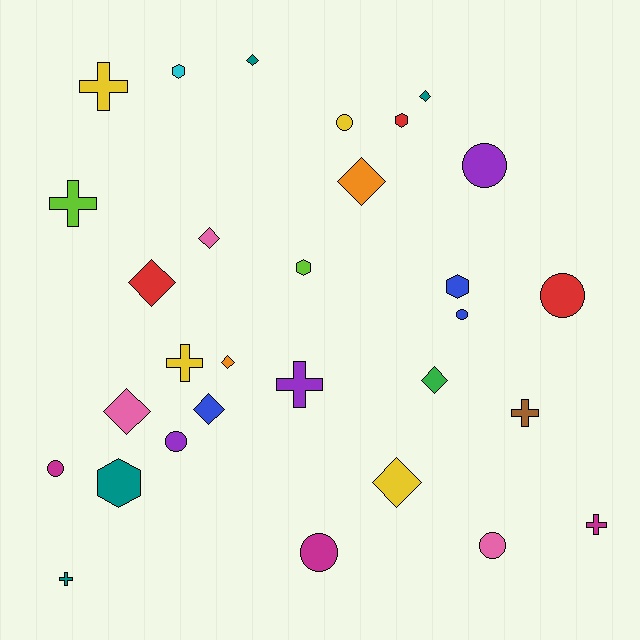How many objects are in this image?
There are 30 objects.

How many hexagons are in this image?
There are 5 hexagons.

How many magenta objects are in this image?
There are 3 magenta objects.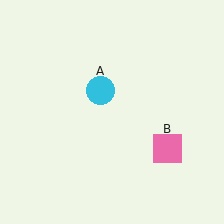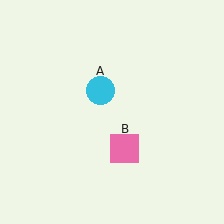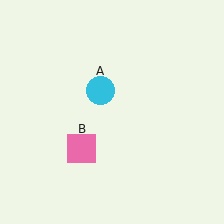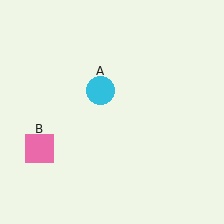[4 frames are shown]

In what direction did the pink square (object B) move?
The pink square (object B) moved left.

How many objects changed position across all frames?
1 object changed position: pink square (object B).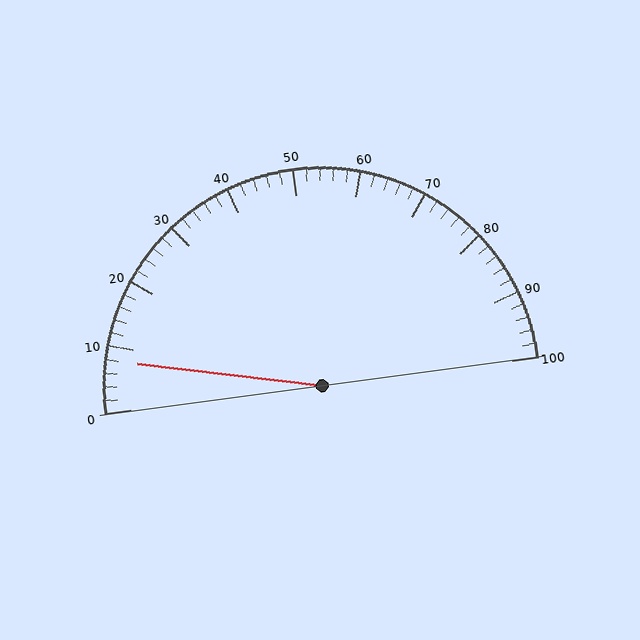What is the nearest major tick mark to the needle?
The nearest major tick mark is 10.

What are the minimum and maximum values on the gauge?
The gauge ranges from 0 to 100.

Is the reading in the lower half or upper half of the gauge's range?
The reading is in the lower half of the range (0 to 100).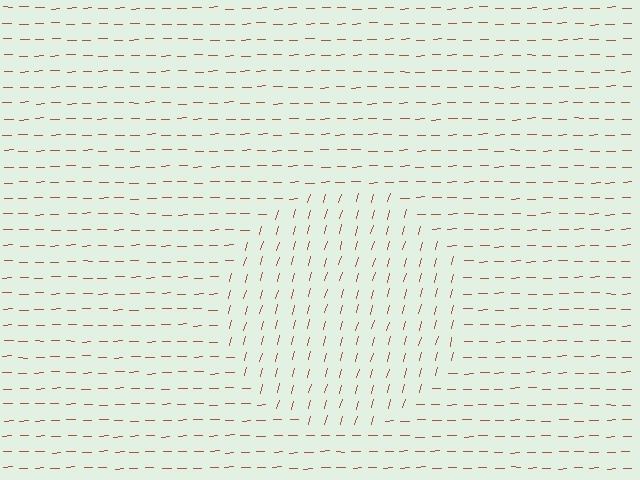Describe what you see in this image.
The image is filled with small brown line segments. A circle region in the image has lines oriented differently from the surrounding lines, creating a visible texture boundary.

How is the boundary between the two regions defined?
The boundary is defined purely by a change in line orientation (approximately 73 degrees difference). All lines are the same color and thickness.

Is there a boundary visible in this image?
Yes, there is a texture boundary formed by a change in line orientation.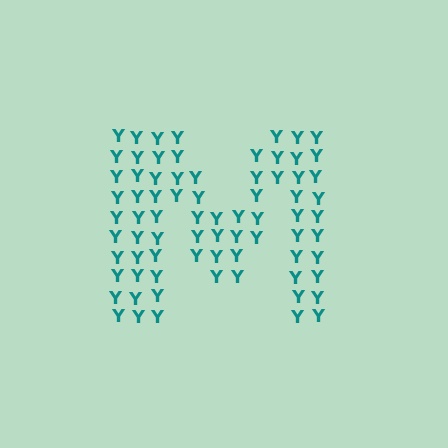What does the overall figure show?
The overall figure shows the letter M.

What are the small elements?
The small elements are letter Y's.